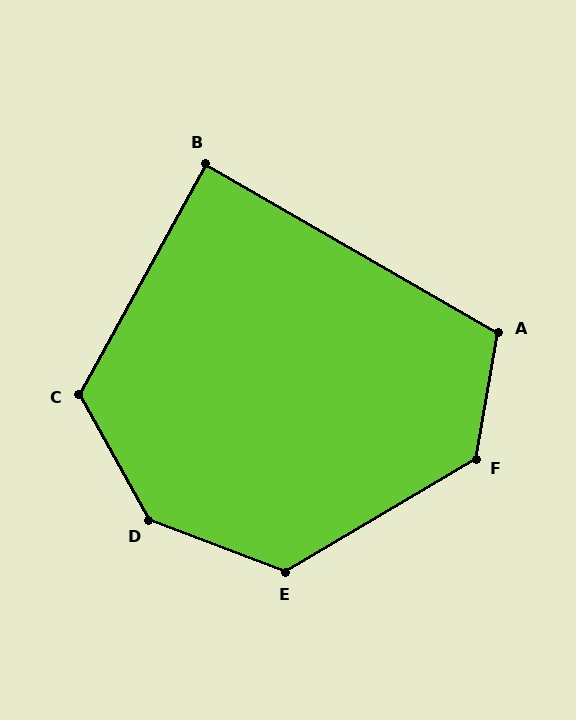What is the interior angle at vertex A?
Approximately 110 degrees (obtuse).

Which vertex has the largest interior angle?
D, at approximately 140 degrees.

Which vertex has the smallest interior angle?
B, at approximately 89 degrees.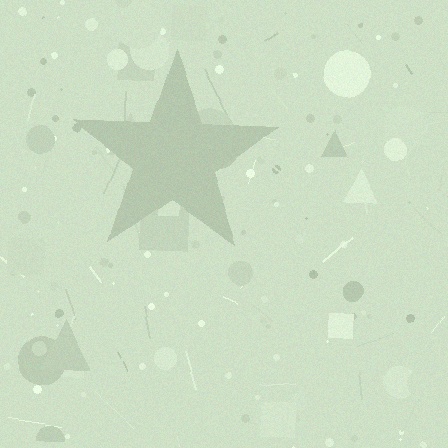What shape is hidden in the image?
A star is hidden in the image.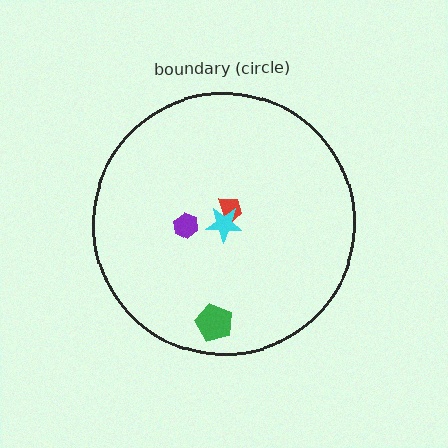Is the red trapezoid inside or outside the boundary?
Inside.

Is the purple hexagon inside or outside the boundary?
Inside.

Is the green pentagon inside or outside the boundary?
Inside.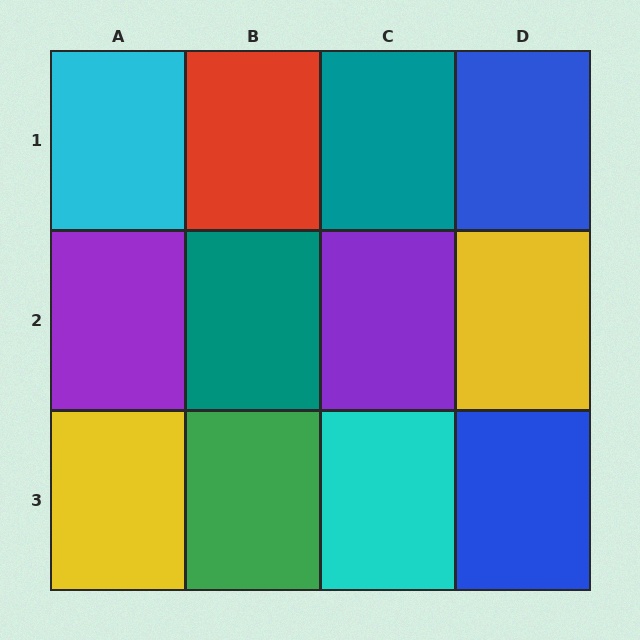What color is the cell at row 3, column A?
Yellow.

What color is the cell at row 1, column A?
Cyan.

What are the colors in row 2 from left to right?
Purple, teal, purple, yellow.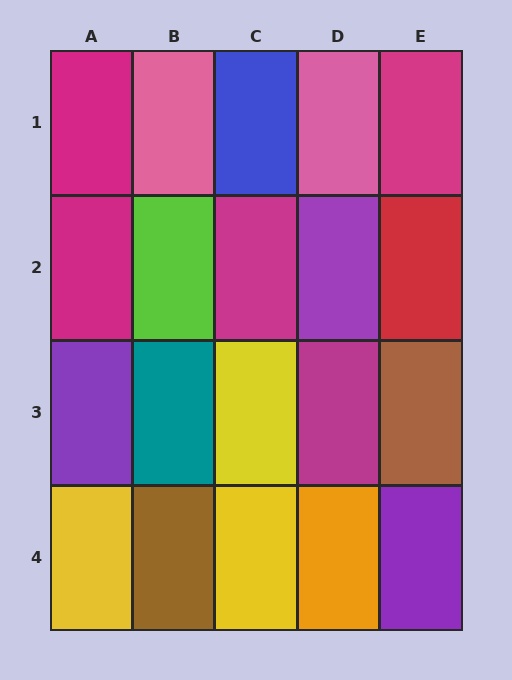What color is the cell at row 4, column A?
Yellow.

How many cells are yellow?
3 cells are yellow.